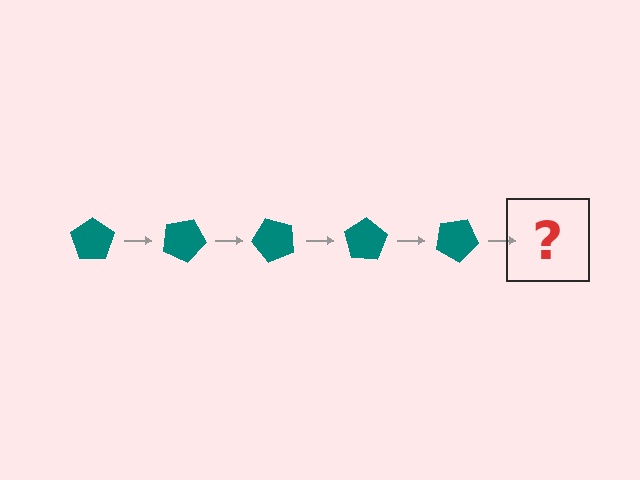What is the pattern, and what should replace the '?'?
The pattern is that the pentagon rotates 25 degrees each step. The '?' should be a teal pentagon rotated 125 degrees.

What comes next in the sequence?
The next element should be a teal pentagon rotated 125 degrees.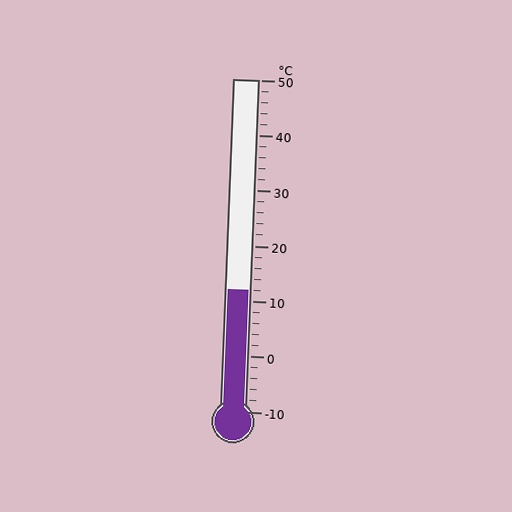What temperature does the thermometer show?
The thermometer shows approximately 12°C.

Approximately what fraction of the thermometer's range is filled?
The thermometer is filled to approximately 35% of its range.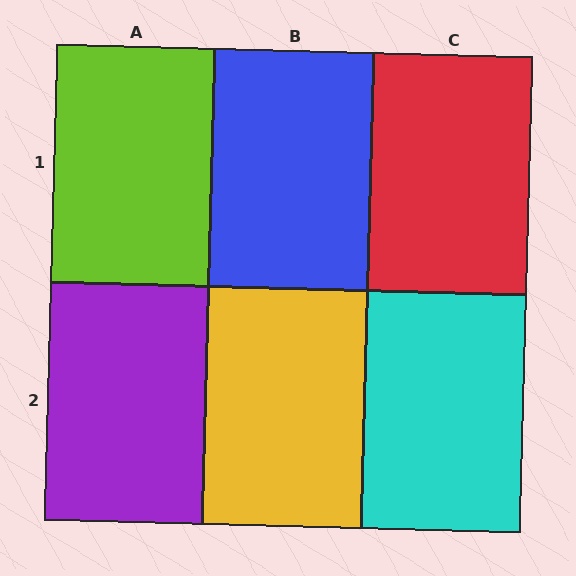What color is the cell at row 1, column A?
Lime.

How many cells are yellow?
1 cell is yellow.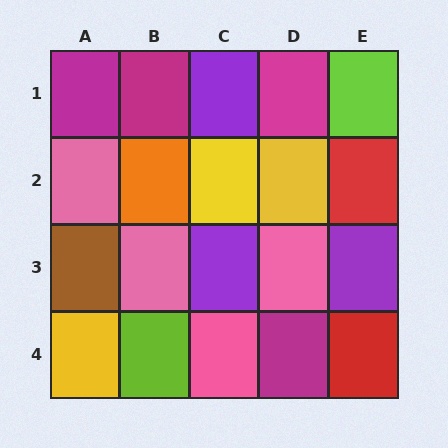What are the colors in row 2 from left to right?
Pink, orange, yellow, yellow, red.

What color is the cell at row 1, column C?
Purple.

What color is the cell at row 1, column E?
Lime.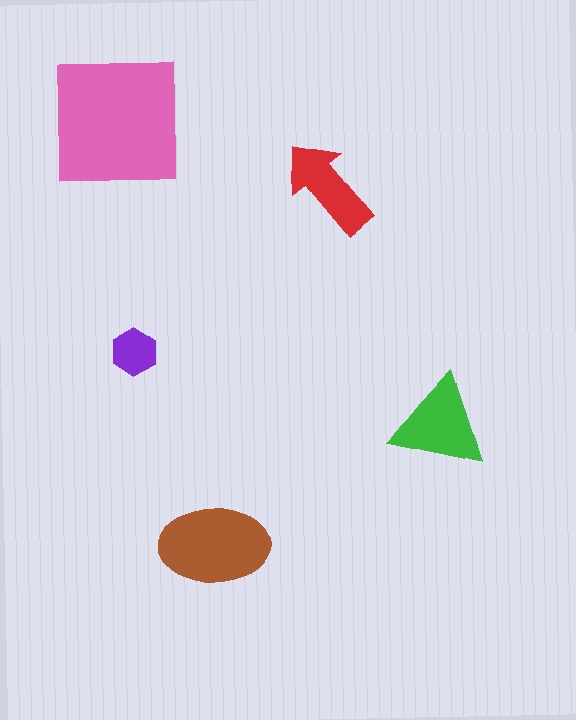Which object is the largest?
The pink square.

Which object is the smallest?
The purple hexagon.